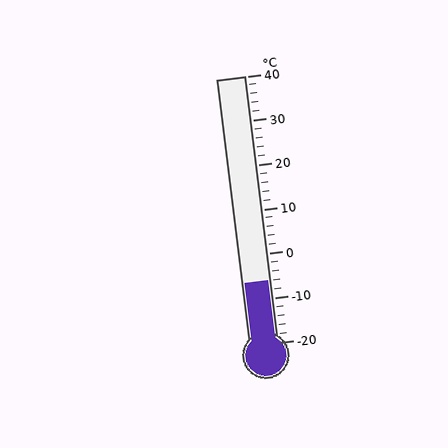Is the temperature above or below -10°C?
The temperature is above -10°C.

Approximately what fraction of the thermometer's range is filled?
The thermometer is filled to approximately 25% of its range.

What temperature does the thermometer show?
The thermometer shows approximately -6°C.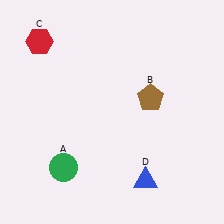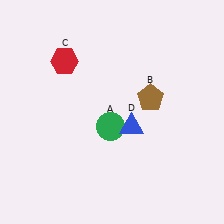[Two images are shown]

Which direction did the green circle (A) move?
The green circle (A) moved right.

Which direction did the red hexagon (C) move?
The red hexagon (C) moved right.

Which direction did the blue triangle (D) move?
The blue triangle (D) moved up.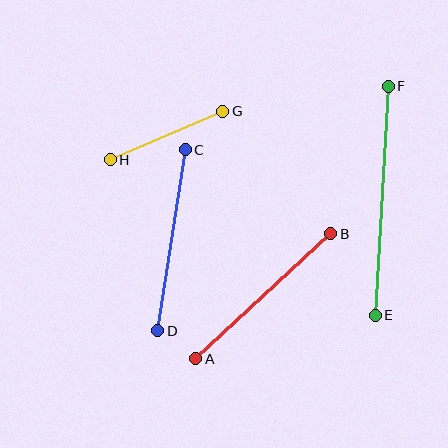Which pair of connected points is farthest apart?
Points E and F are farthest apart.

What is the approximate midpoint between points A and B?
The midpoint is at approximately (263, 296) pixels.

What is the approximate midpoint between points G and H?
The midpoint is at approximately (166, 136) pixels.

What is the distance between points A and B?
The distance is approximately 184 pixels.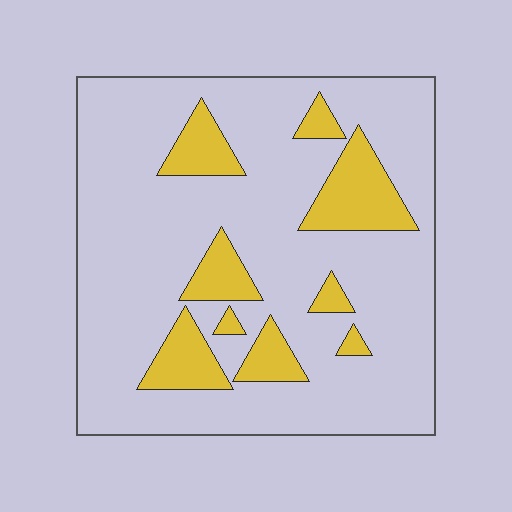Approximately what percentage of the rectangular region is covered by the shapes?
Approximately 20%.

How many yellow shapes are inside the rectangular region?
9.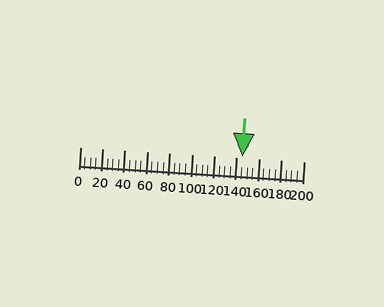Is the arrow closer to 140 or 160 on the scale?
The arrow is closer to 140.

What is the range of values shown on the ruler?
The ruler shows values from 0 to 200.